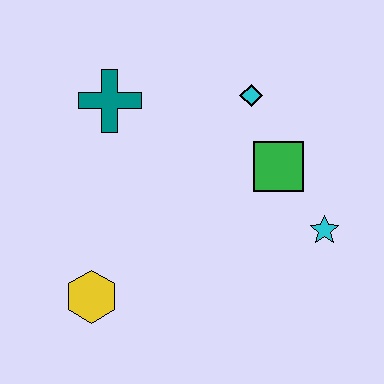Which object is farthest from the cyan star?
The teal cross is farthest from the cyan star.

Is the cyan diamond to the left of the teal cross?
No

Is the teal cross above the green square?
Yes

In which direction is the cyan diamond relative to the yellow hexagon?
The cyan diamond is above the yellow hexagon.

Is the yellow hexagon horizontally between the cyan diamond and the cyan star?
No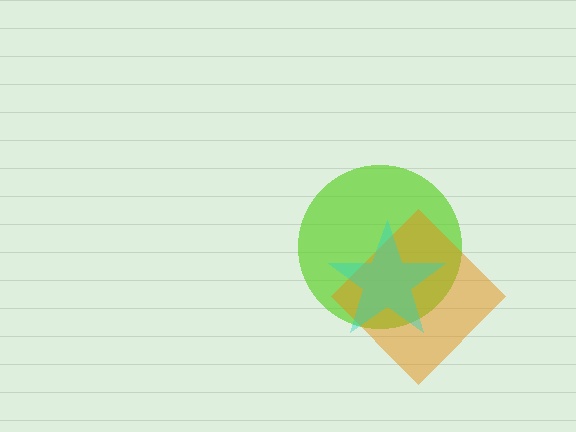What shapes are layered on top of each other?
The layered shapes are: a lime circle, an orange diamond, a cyan star.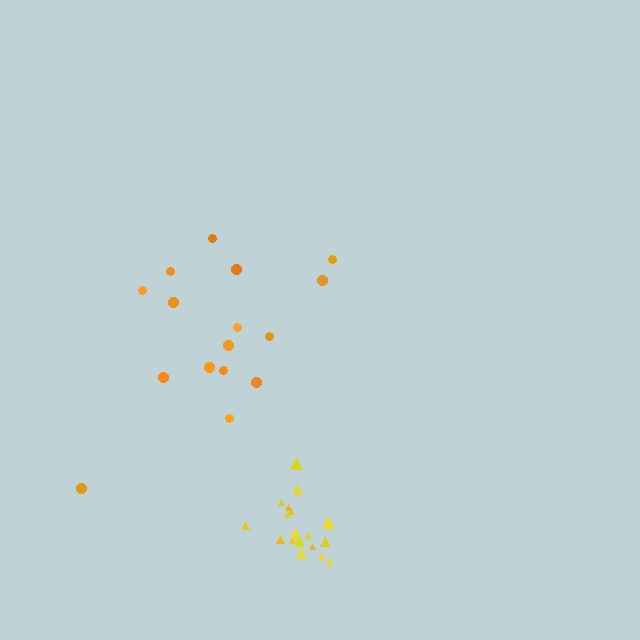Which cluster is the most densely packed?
Yellow.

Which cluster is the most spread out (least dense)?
Orange.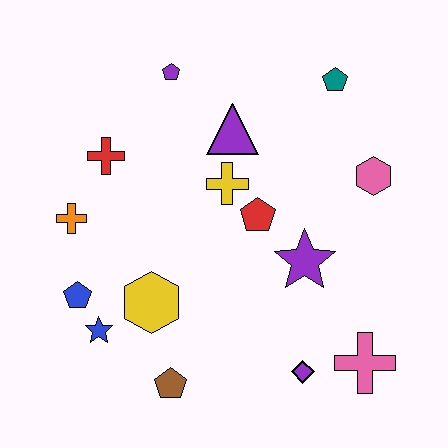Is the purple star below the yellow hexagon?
No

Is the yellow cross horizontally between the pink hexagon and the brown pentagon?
Yes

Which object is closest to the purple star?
The red pentagon is closest to the purple star.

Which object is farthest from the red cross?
The pink cross is farthest from the red cross.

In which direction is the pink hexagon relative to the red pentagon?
The pink hexagon is to the right of the red pentagon.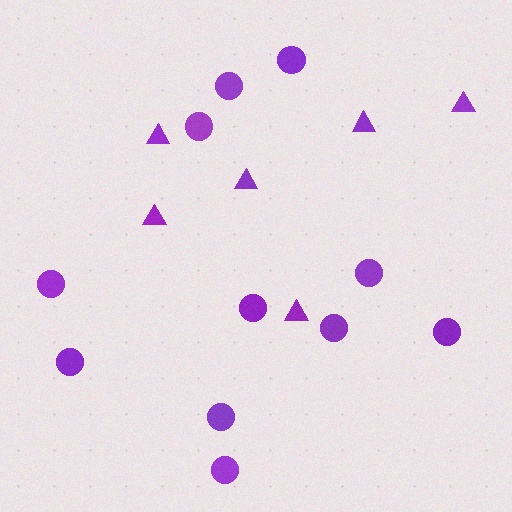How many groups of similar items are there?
There are 2 groups: one group of circles (11) and one group of triangles (6).